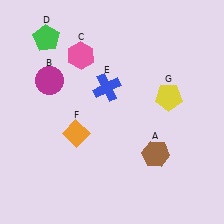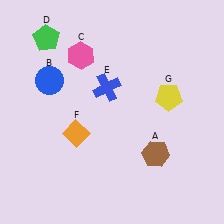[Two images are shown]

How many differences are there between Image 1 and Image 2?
There is 1 difference between the two images.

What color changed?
The circle (B) changed from magenta in Image 1 to blue in Image 2.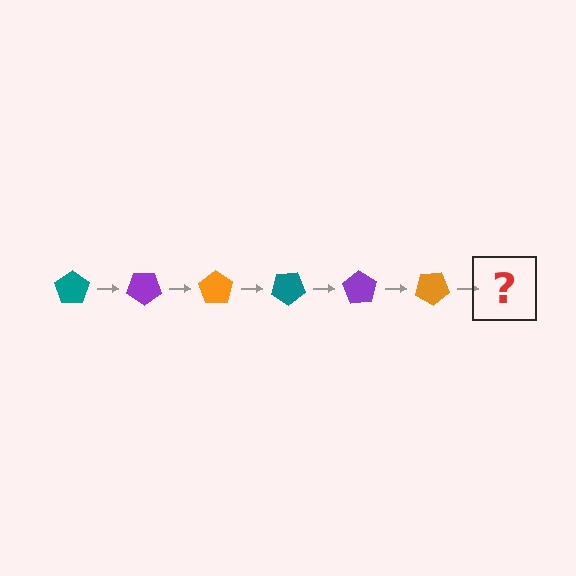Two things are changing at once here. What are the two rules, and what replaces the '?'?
The two rules are that it rotates 35 degrees each step and the color cycles through teal, purple, and orange. The '?' should be a teal pentagon, rotated 210 degrees from the start.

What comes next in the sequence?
The next element should be a teal pentagon, rotated 210 degrees from the start.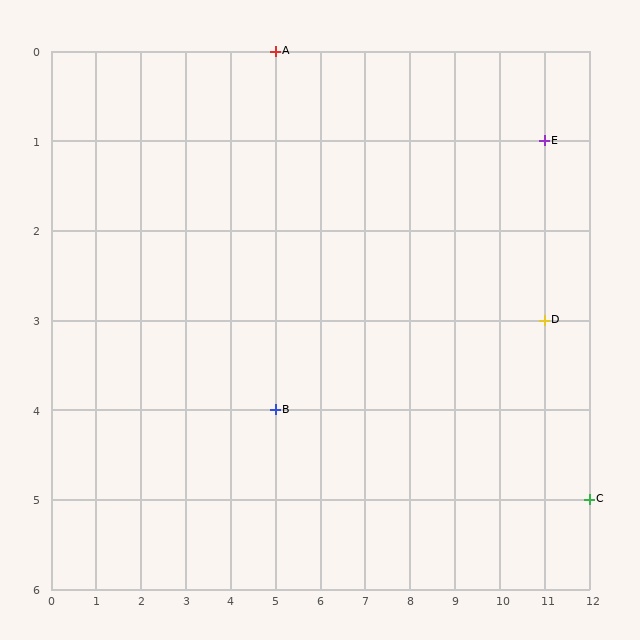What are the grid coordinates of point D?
Point D is at grid coordinates (11, 3).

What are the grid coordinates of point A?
Point A is at grid coordinates (5, 0).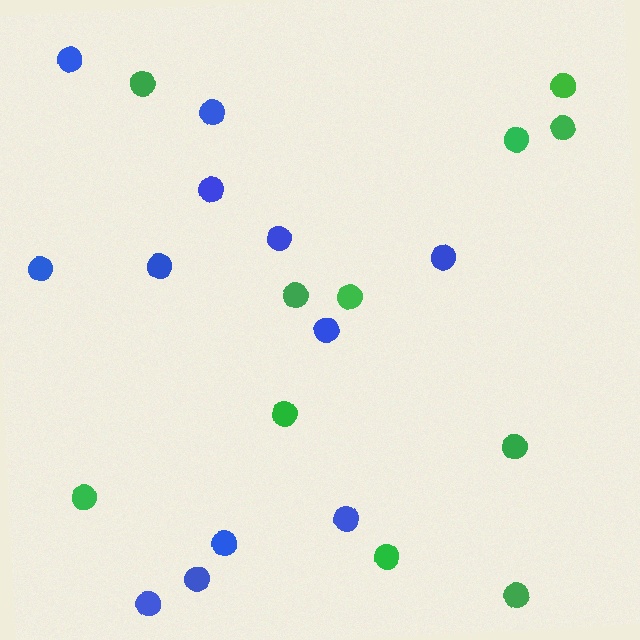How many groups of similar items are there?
There are 2 groups: one group of green circles (11) and one group of blue circles (12).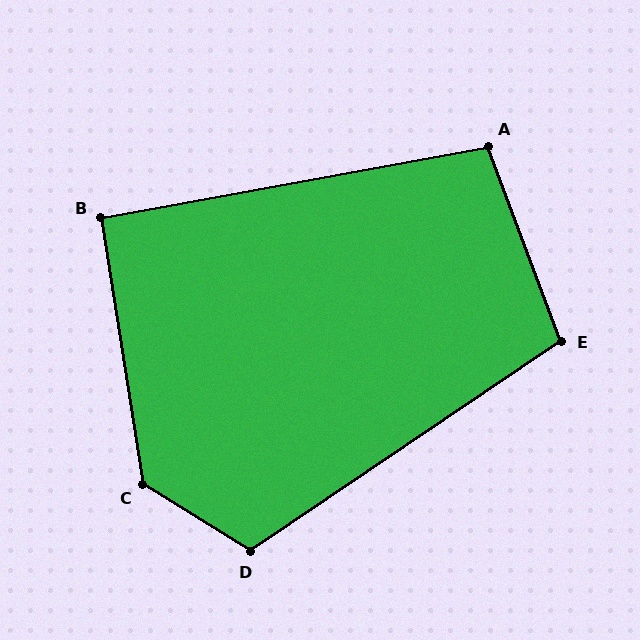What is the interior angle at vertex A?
Approximately 100 degrees (obtuse).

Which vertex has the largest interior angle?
C, at approximately 131 degrees.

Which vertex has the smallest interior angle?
B, at approximately 92 degrees.